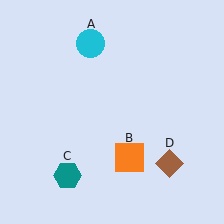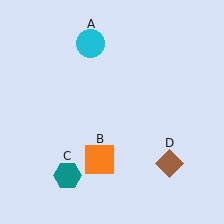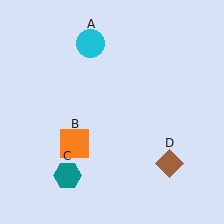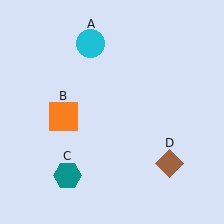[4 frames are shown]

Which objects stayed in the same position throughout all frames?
Cyan circle (object A) and teal hexagon (object C) and brown diamond (object D) remained stationary.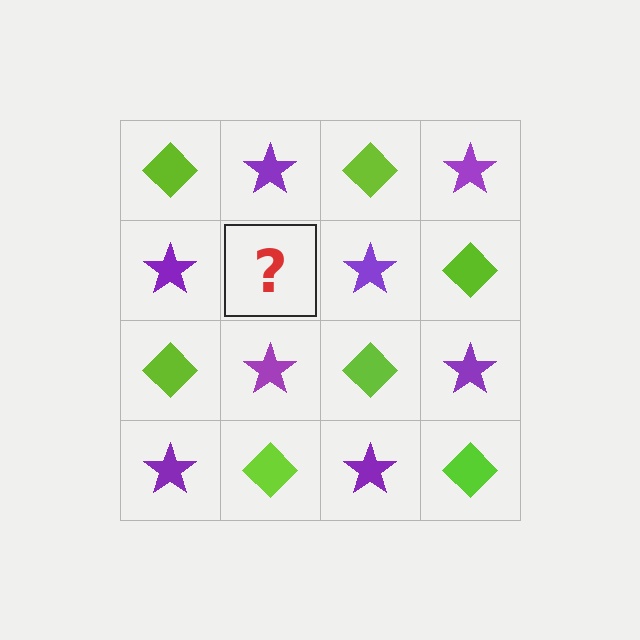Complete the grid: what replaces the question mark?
The question mark should be replaced with a lime diamond.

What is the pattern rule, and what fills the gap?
The rule is that it alternates lime diamond and purple star in a checkerboard pattern. The gap should be filled with a lime diamond.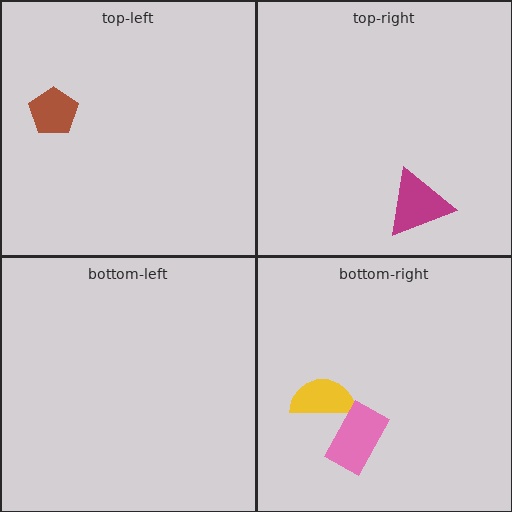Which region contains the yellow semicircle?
The bottom-right region.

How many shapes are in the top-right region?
1.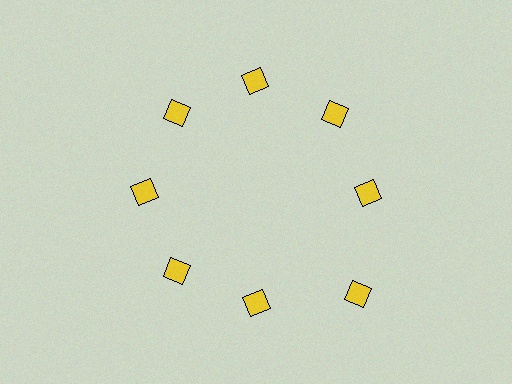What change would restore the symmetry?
The symmetry would be restored by moving it inward, back onto the ring so that all 8 squares sit at equal angles and equal distance from the center.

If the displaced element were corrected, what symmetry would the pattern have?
It would have 8-fold rotational symmetry — the pattern would map onto itself every 45 degrees.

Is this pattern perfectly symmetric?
No. The 8 yellow squares are arranged in a ring, but one element near the 4 o'clock position is pushed outward from the center, breaking the 8-fold rotational symmetry.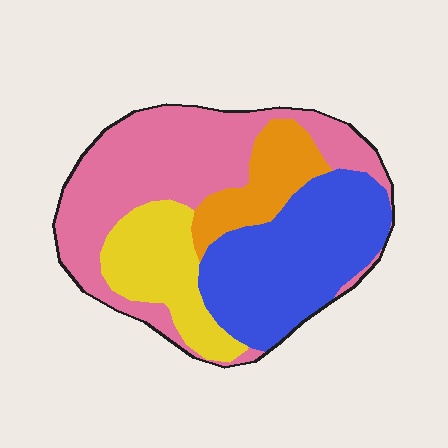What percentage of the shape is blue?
Blue covers around 30% of the shape.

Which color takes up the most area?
Pink, at roughly 40%.